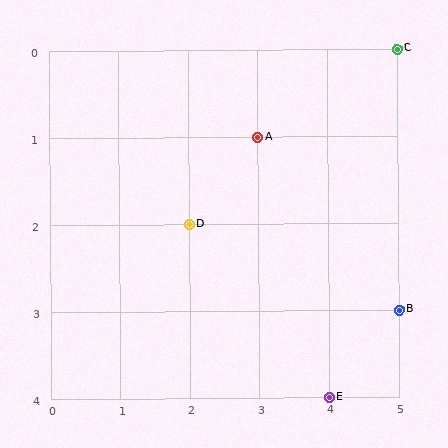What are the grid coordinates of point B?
Point B is at grid coordinates (5, 3).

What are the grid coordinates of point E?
Point E is at grid coordinates (4, 4).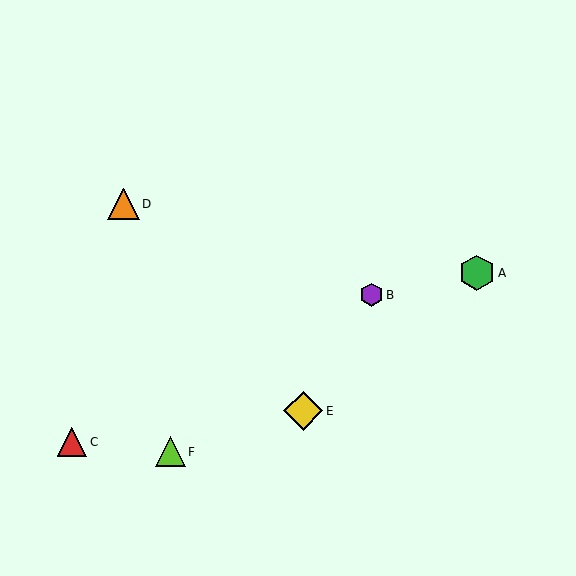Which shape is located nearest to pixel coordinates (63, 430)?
The red triangle (labeled C) at (72, 442) is nearest to that location.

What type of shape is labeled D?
Shape D is an orange triangle.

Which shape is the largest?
The yellow diamond (labeled E) is the largest.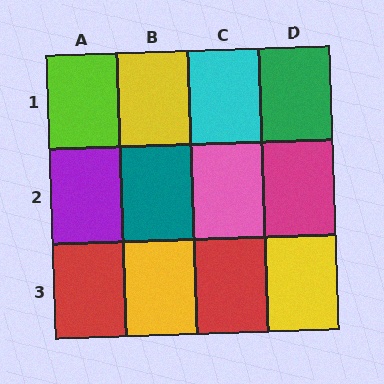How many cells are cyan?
1 cell is cyan.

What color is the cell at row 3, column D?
Yellow.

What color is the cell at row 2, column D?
Magenta.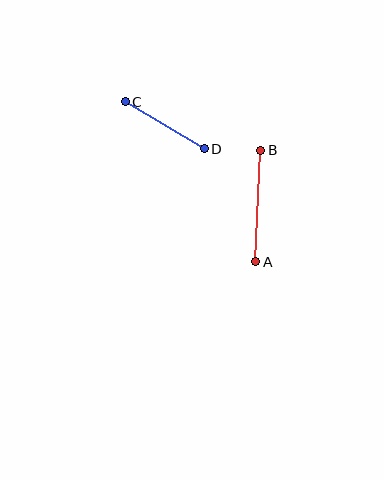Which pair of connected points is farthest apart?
Points A and B are farthest apart.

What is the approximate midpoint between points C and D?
The midpoint is at approximately (165, 125) pixels.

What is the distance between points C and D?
The distance is approximately 92 pixels.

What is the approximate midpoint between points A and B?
The midpoint is at approximately (258, 206) pixels.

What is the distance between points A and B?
The distance is approximately 112 pixels.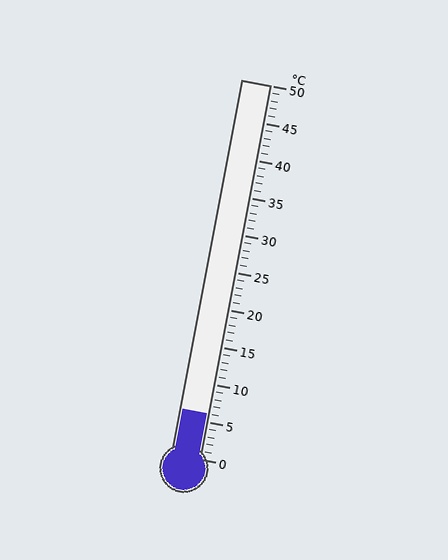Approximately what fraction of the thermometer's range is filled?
The thermometer is filled to approximately 10% of its range.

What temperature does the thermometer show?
The thermometer shows approximately 6°C.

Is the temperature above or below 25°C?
The temperature is below 25°C.